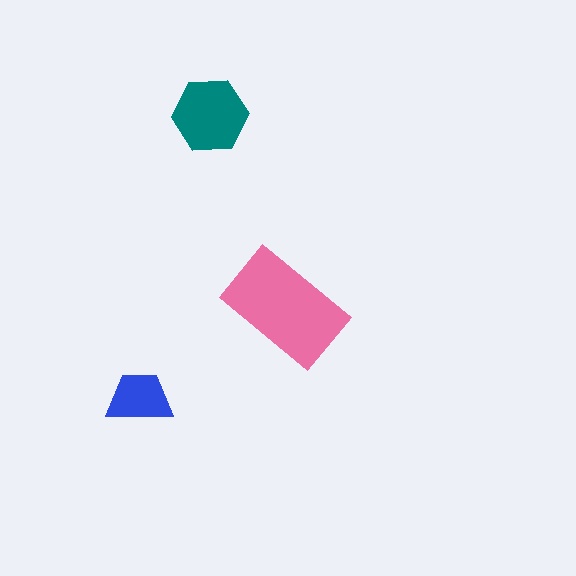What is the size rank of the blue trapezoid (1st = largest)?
3rd.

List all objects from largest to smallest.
The pink rectangle, the teal hexagon, the blue trapezoid.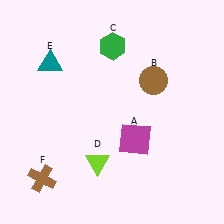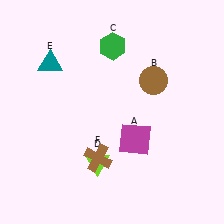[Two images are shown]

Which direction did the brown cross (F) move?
The brown cross (F) moved right.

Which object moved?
The brown cross (F) moved right.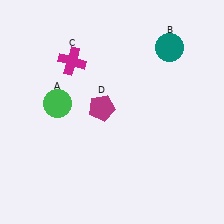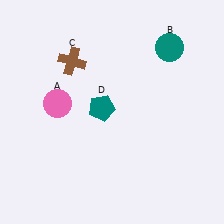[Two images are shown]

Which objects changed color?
A changed from green to pink. C changed from magenta to brown. D changed from magenta to teal.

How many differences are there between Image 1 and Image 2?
There are 3 differences between the two images.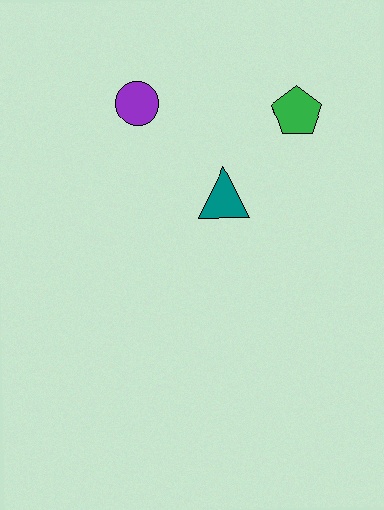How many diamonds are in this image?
There are no diamonds.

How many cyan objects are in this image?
There are no cyan objects.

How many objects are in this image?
There are 3 objects.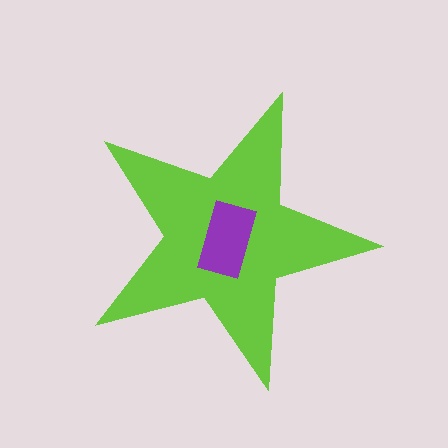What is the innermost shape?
The purple rectangle.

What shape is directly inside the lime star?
The purple rectangle.